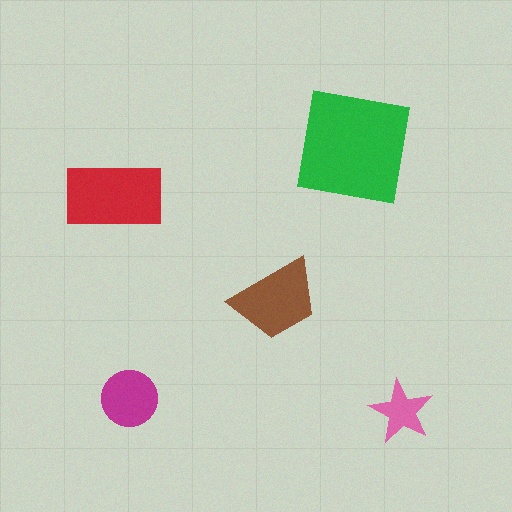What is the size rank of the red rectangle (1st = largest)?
2nd.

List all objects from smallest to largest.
The pink star, the magenta circle, the brown trapezoid, the red rectangle, the green square.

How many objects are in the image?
There are 5 objects in the image.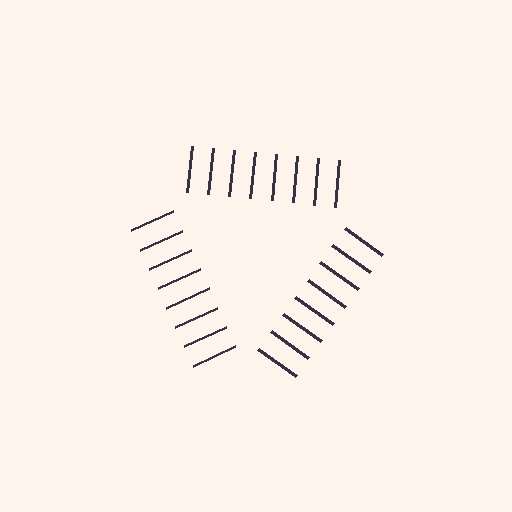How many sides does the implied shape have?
3 sides — the line-ends trace a triangle.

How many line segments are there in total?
24 — 8 along each of the 3 edges.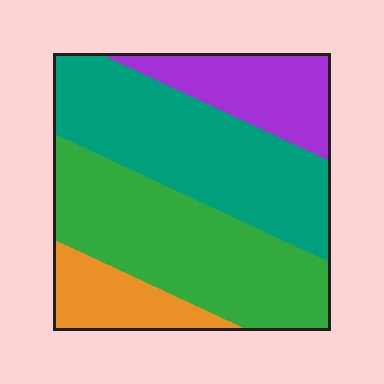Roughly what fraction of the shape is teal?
Teal covers 36% of the shape.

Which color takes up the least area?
Orange, at roughly 10%.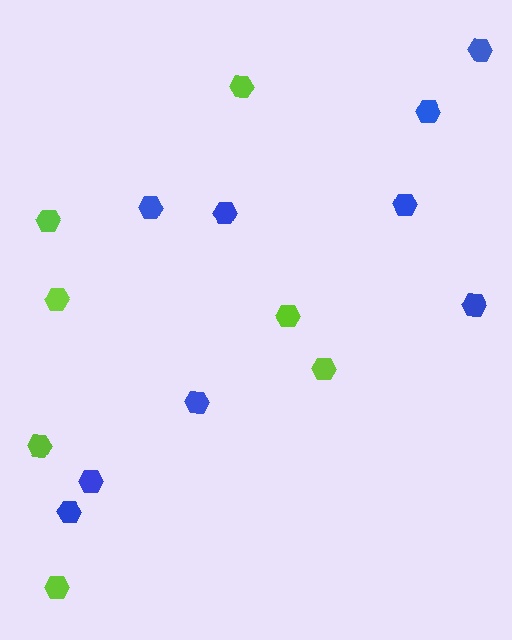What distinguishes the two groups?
There are 2 groups: one group of blue hexagons (9) and one group of lime hexagons (7).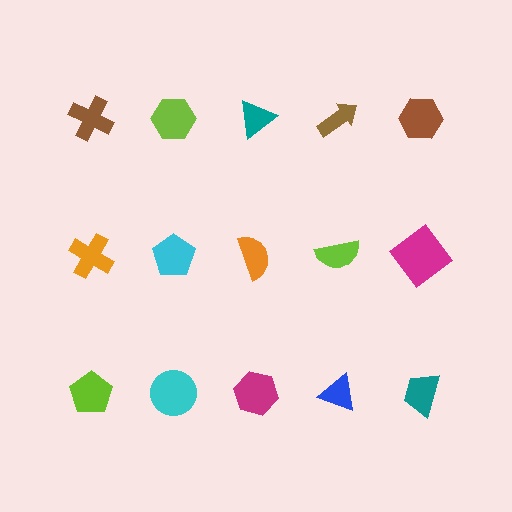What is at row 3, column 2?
A cyan circle.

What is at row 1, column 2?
A lime hexagon.